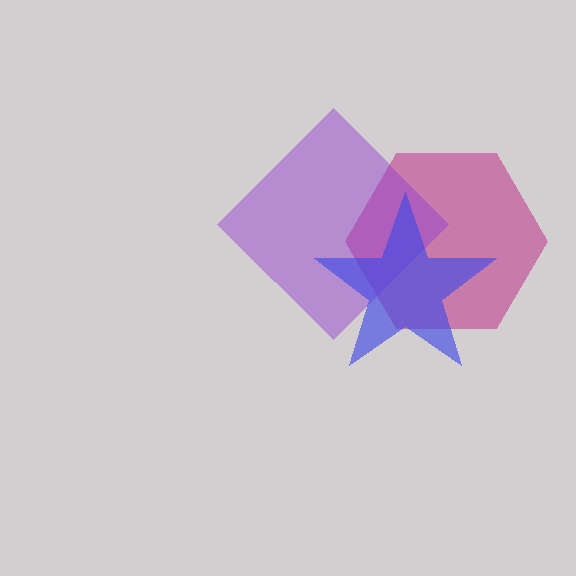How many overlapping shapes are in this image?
There are 3 overlapping shapes in the image.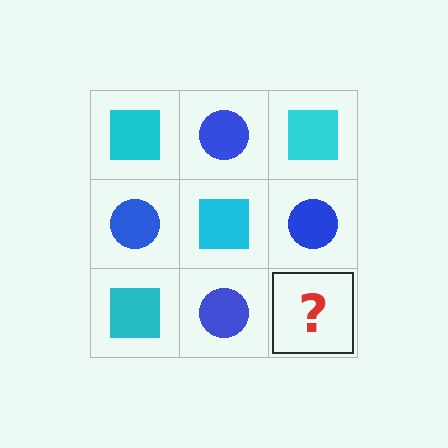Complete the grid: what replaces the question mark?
The question mark should be replaced with a cyan square.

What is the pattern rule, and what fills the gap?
The rule is that it alternates cyan square and blue circle in a checkerboard pattern. The gap should be filled with a cyan square.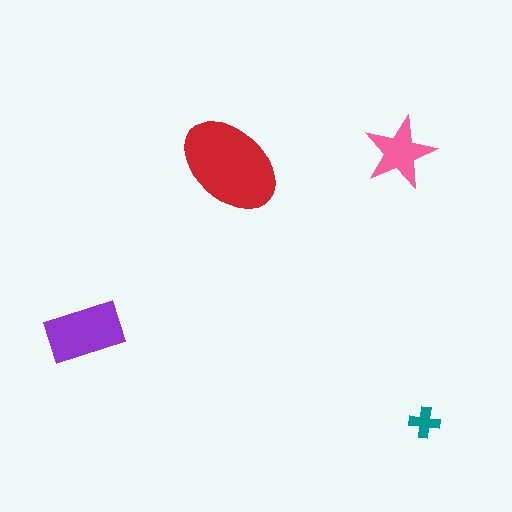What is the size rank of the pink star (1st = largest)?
3rd.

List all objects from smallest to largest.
The teal cross, the pink star, the purple rectangle, the red ellipse.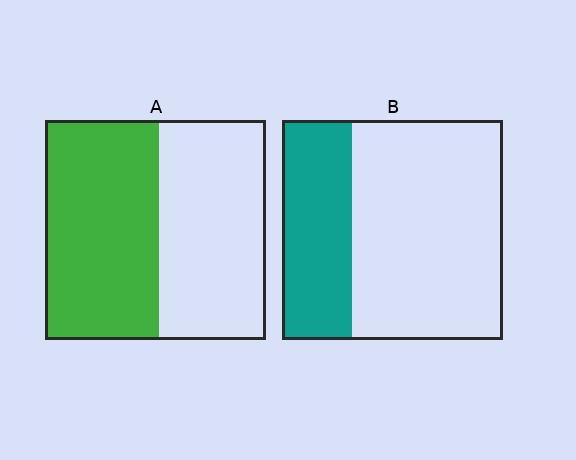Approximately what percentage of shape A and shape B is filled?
A is approximately 50% and B is approximately 30%.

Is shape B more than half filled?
No.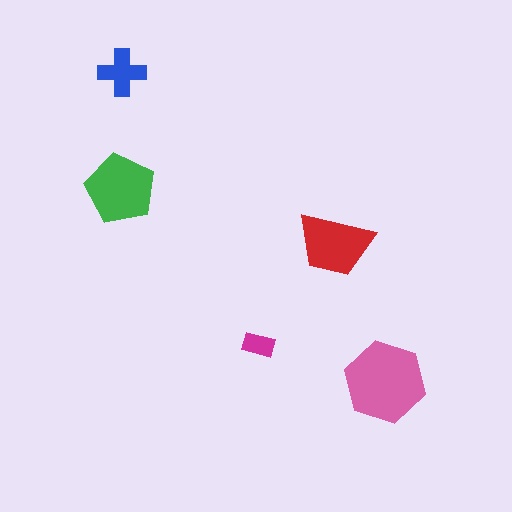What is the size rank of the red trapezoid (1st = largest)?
3rd.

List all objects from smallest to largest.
The magenta rectangle, the blue cross, the red trapezoid, the green pentagon, the pink hexagon.